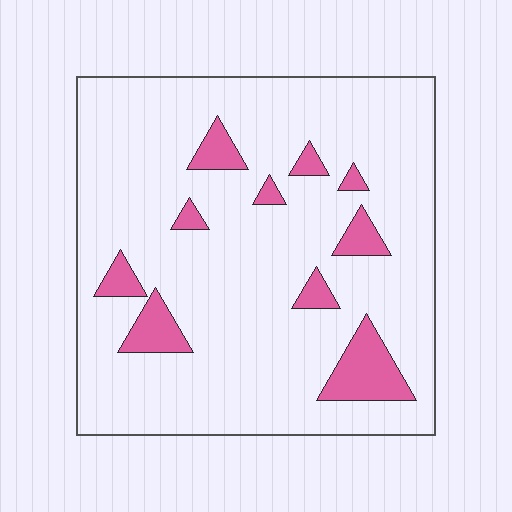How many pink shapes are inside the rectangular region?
10.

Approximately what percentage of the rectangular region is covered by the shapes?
Approximately 10%.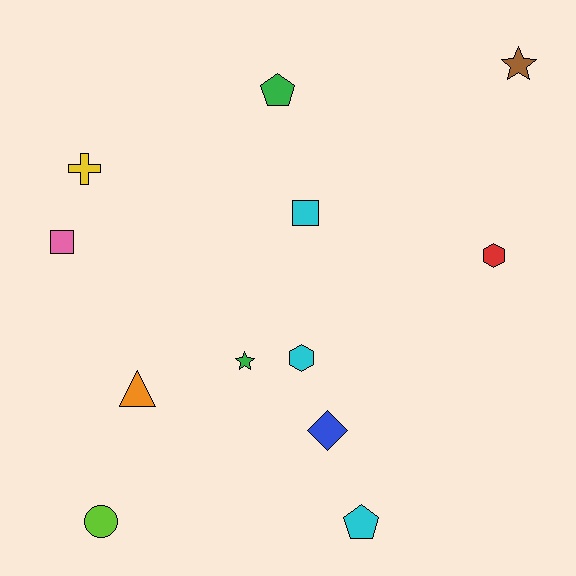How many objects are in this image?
There are 12 objects.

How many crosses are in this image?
There is 1 cross.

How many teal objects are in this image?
There are no teal objects.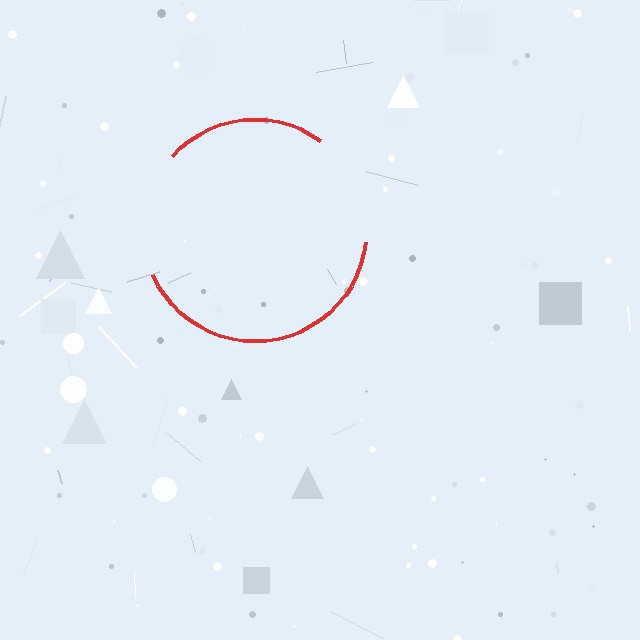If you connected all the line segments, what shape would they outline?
They would outline a circle.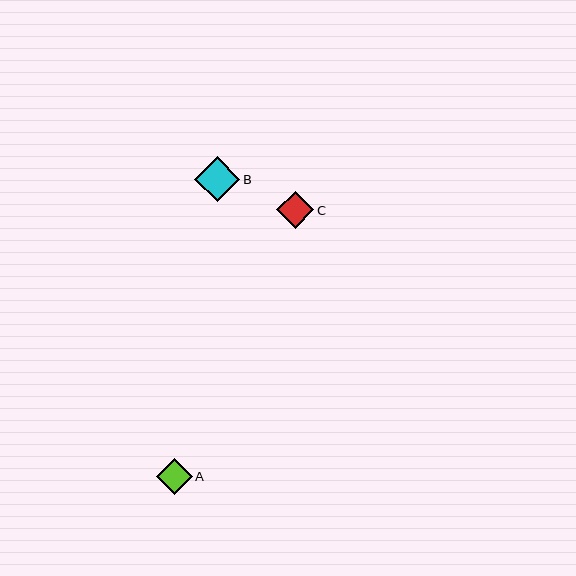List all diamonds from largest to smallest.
From largest to smallest: B, C, A.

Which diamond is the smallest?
Diamond A is the smallest with a size of approximately 35 pixels.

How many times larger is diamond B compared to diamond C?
Diamond B is approximately 1.2 times the size of diamond C.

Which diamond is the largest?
Diamond B is the largest with a size of approximately 46 pixels.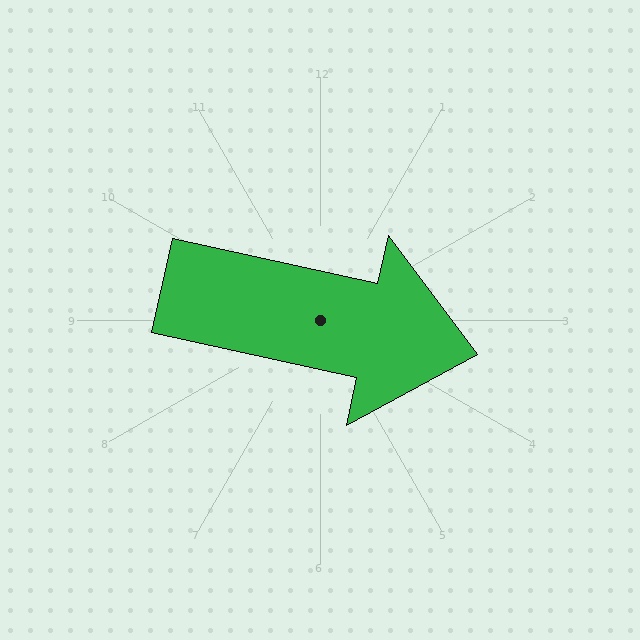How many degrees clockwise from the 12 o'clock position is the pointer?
Approximately 102 degrees.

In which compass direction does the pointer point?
East.